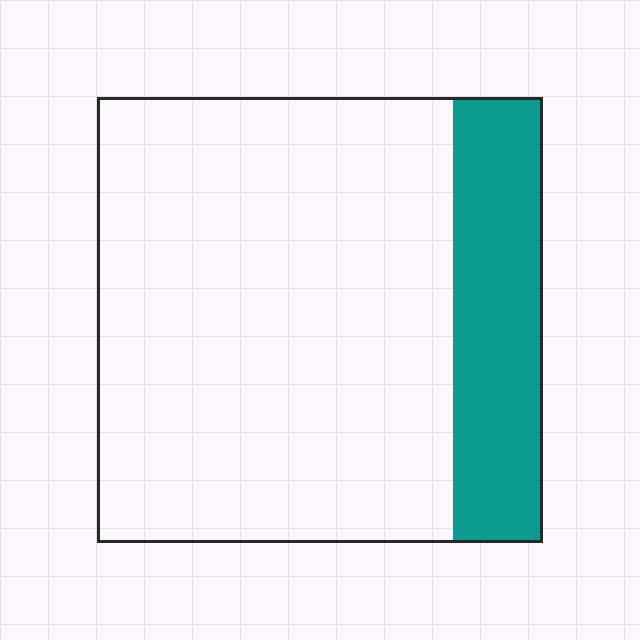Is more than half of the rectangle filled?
No.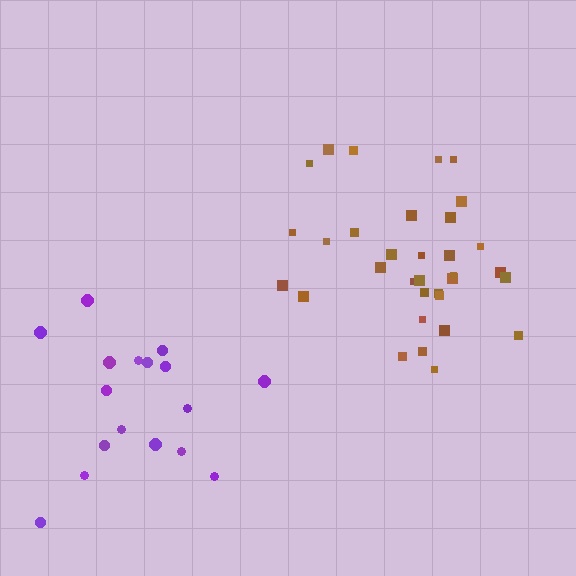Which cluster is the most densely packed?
Brown.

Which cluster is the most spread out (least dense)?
Purple.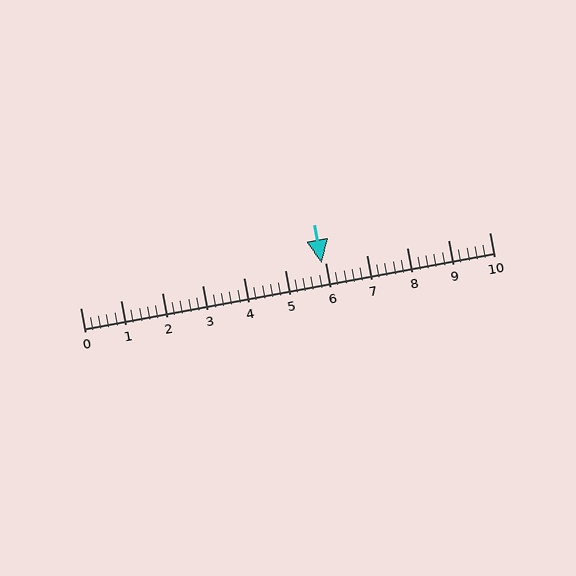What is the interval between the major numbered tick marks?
The major tick marks are spaced 1 units apart.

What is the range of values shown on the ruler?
The ruler shows values from 0 to 10.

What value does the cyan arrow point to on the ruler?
The cyan arrow points to approximately 5.9.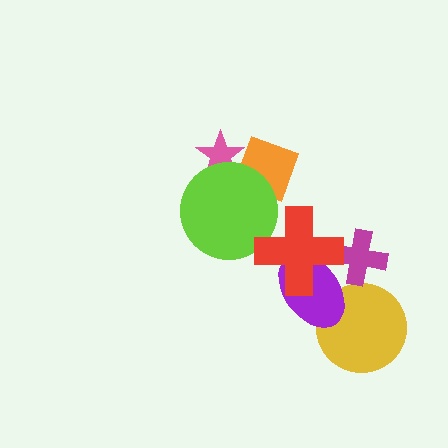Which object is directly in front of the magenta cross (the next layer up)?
The purple ellipse is directly in front of the magenta cross.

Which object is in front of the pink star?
The lime circle is in front of the pink star.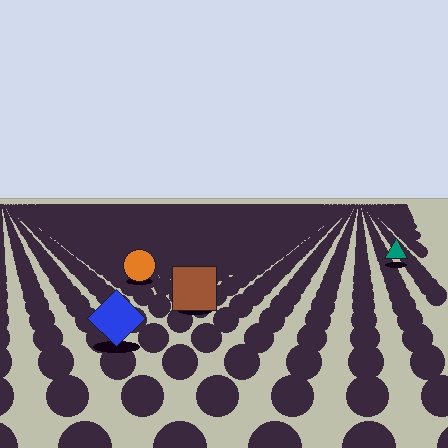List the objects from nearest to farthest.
From nearest to farthest: the blue diamond, the brown square, the orange circle, the teal triangle.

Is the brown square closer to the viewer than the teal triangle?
Yes. The brown square is closer — you can tell from the texture gradient: the ground texture is coarser near it.